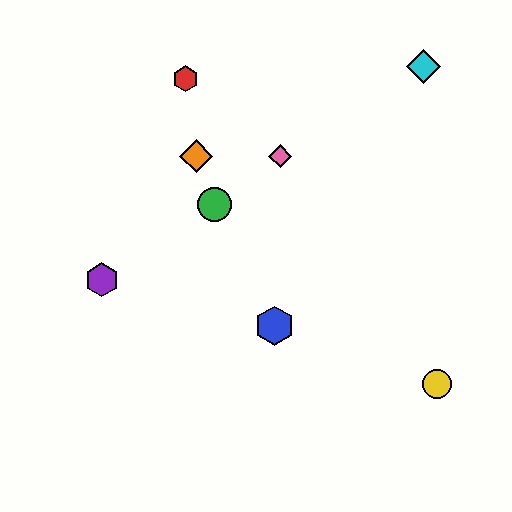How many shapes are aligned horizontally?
2 shapes (the orange diamond, the pink diamond) are aligned horizontally.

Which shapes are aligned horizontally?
The orange diamond, the pink diamond are aligned horizontally.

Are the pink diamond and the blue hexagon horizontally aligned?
No, the pink diamond is at y≈156 and the blue hexagon is at y≈326.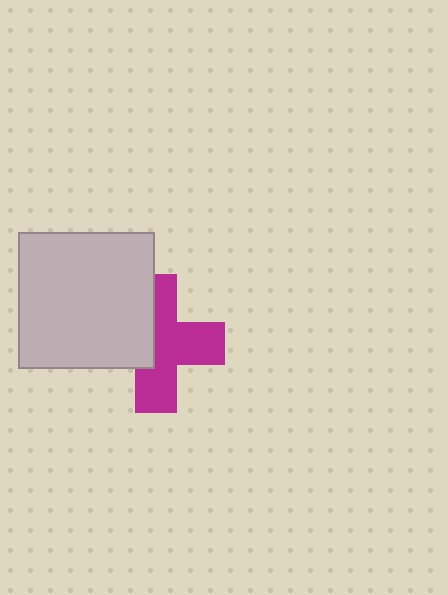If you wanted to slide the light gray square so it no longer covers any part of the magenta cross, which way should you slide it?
Slide it left — that is the most direct way to separate the two shapes.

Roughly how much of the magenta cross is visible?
About half of it is visible (roughly 60%).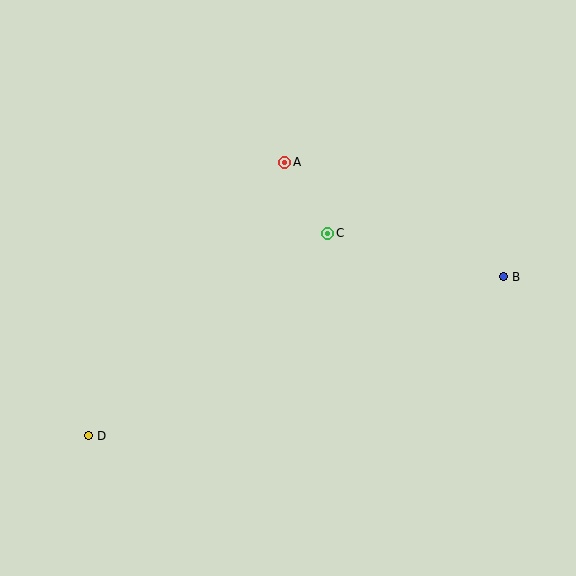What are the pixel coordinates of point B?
Point B is at (504, 277).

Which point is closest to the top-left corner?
Point A is closest to the top-left corner.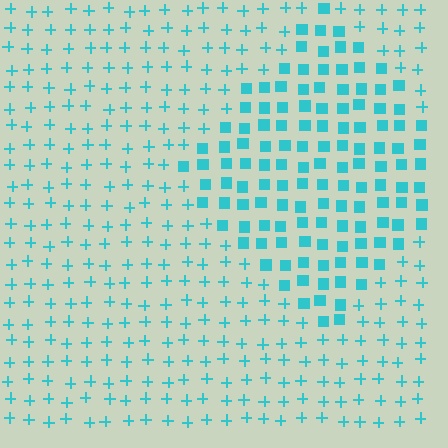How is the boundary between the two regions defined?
The boundary is defined by a change in element shape: squares inside vs. plus signs outside. All elements share the same color and spacing.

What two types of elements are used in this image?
The image uses squares inside the diamond region and plus signs outside it.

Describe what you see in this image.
The image is filled with small cyan elements arranged in a uniform grid. A diamond-shaped region contains squares, while the surrounding area contains plus signs. The boundary is defined purely by the change in element shape.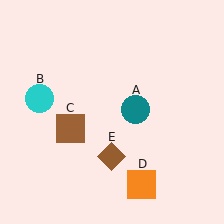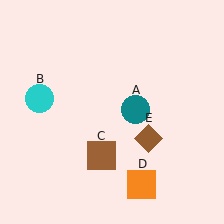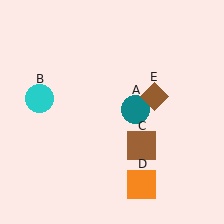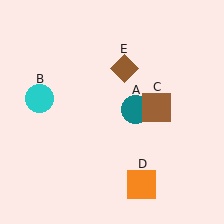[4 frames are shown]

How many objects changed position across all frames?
2 objects changed position: brown square (object C), brown diamond (object E).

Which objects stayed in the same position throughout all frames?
Teal circle (object A) and cyan circle (object B) and orange square (object D) remained stationary.